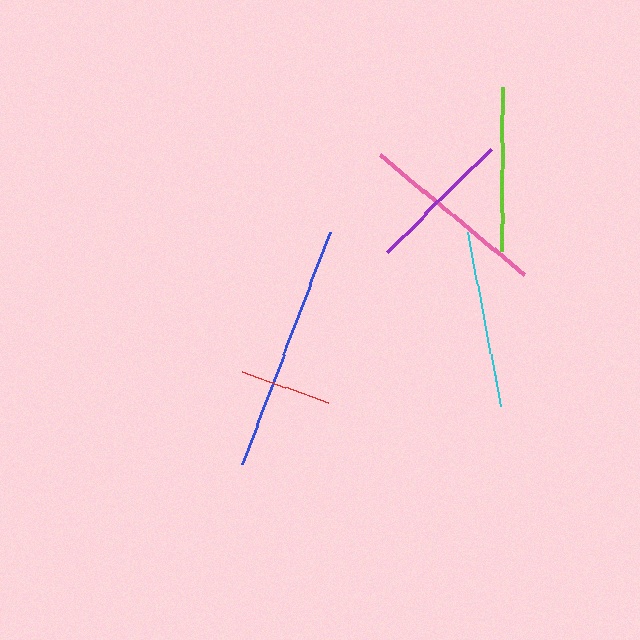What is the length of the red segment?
The red segment is approximately 91 pixels long.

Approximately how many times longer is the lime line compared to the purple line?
The lime line is approximately 1.1 times the length of the purple line.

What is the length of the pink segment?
The pink segment is approximately 188 pixels long.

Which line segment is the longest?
The blue line is the longest at approximately 248 pixels.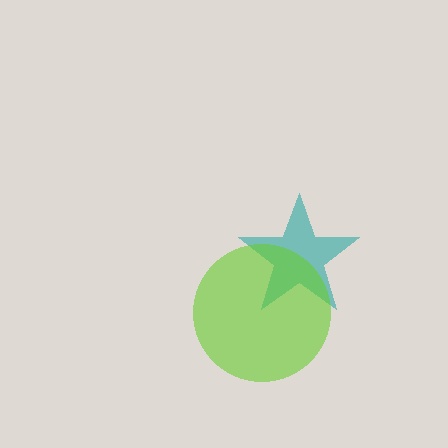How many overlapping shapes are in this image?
There are 2 overlapping shapes in the image.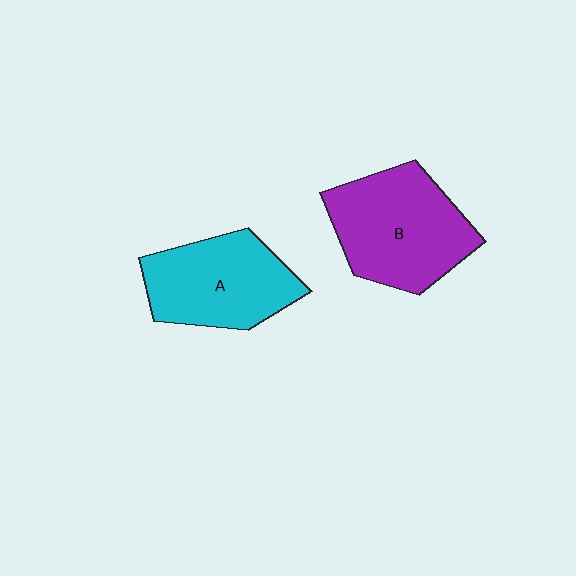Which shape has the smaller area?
Shape A (cyan).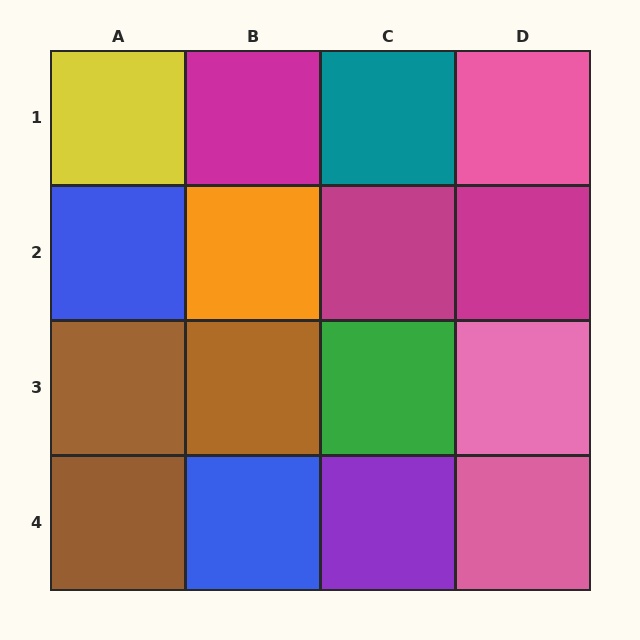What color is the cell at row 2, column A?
Blue.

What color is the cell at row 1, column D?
Pink.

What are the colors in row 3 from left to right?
Brown, brown, green, pink.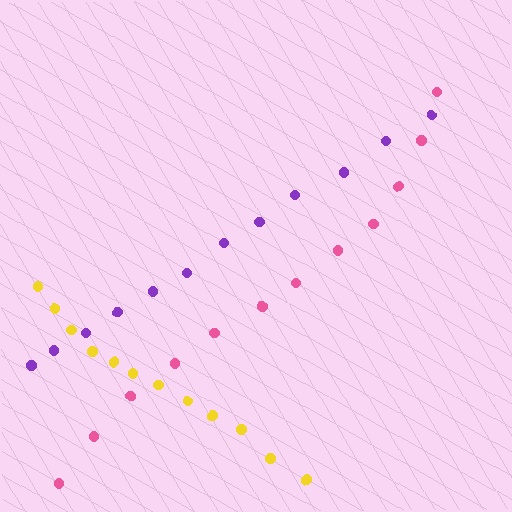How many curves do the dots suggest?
There are 3 distinct paths.